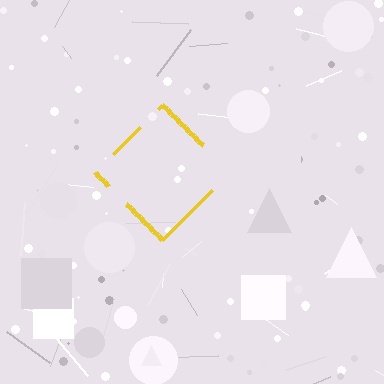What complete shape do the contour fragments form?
The contour fragments form a diamond.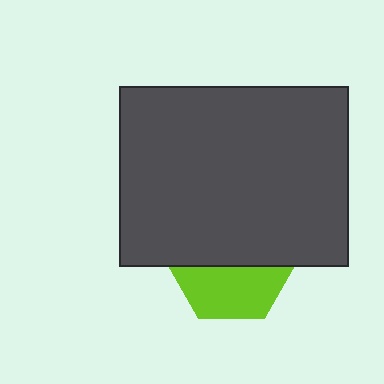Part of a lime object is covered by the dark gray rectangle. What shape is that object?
It is a hexagon.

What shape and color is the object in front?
The object in front is a dark gray rectangle.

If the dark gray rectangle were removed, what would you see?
You would see the complete lime hexagon.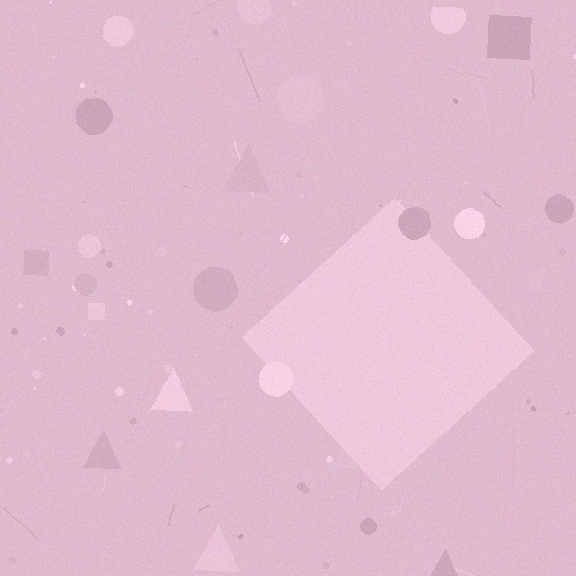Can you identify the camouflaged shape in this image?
The camouflaged shape is a diamond.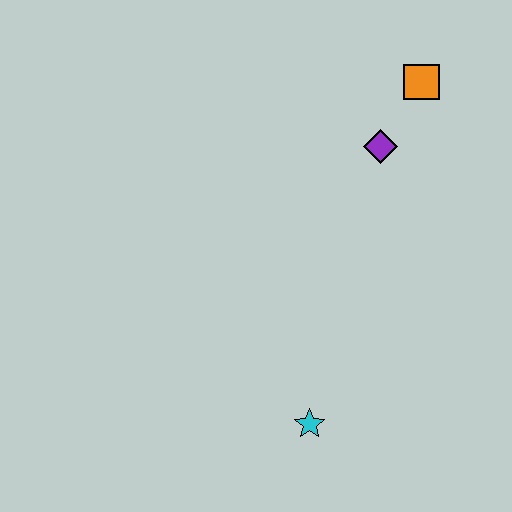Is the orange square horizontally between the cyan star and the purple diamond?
No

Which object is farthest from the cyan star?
The orange square is farthest from the cyan star.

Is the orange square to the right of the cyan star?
Yes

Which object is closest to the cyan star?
The purple diamond is closest to the cyan star.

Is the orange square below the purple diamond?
No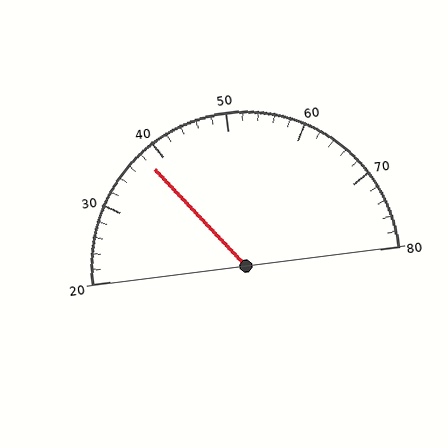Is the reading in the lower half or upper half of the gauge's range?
The reading is in the lower half of the range (20 to 80).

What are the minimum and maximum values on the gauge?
The gauge ranges from 20 to 80.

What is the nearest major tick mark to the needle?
The nearest major tick mark is 40.